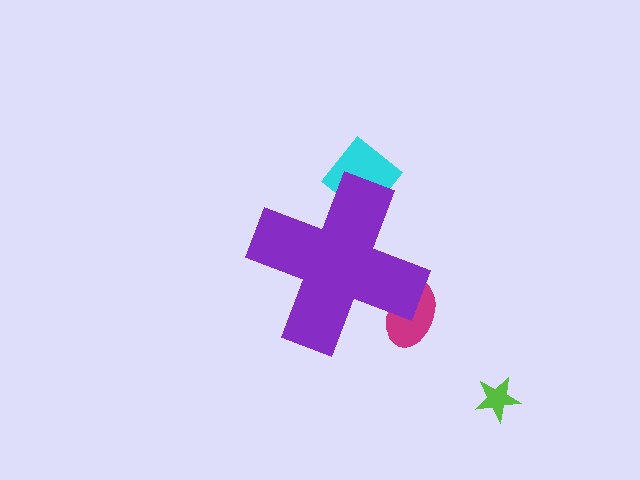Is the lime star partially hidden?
No, the lime star is fully visible.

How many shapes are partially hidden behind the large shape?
2 shapes are partially hidden.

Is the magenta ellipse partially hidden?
Yes, the magenta ellipse is partially hidden behind the purple cross.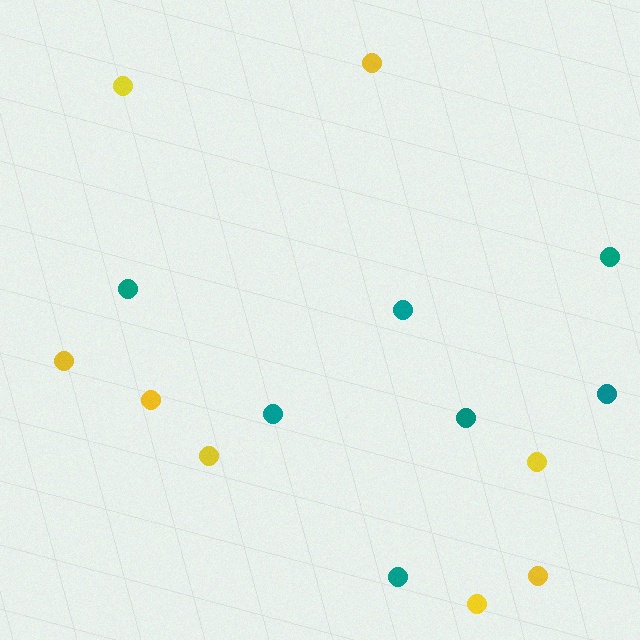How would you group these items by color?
There are 2 groups: one group of teal circles (7) and one group of yellow circles (8).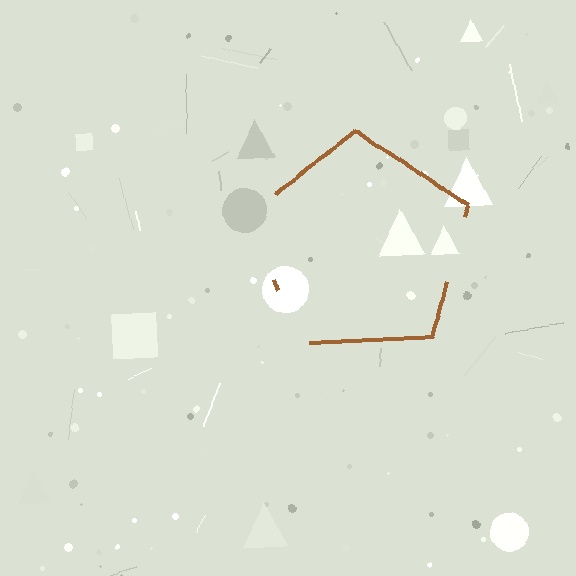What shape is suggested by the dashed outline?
The dashed outline suggests a pentagon.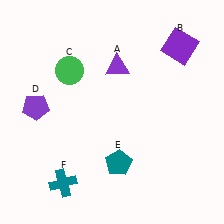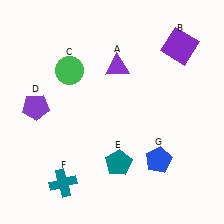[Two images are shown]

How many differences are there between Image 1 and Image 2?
There is 1 difference between the two images.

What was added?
A blue pentagon (G) was added in Image 2.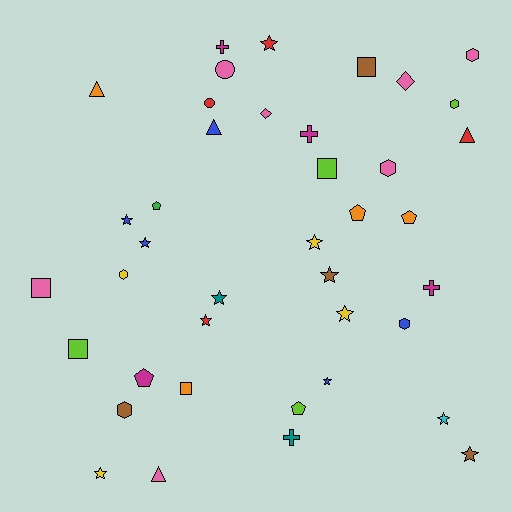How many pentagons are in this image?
There are 5 pentagons.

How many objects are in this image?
There are 40 objects.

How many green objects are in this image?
There is 1 green object.